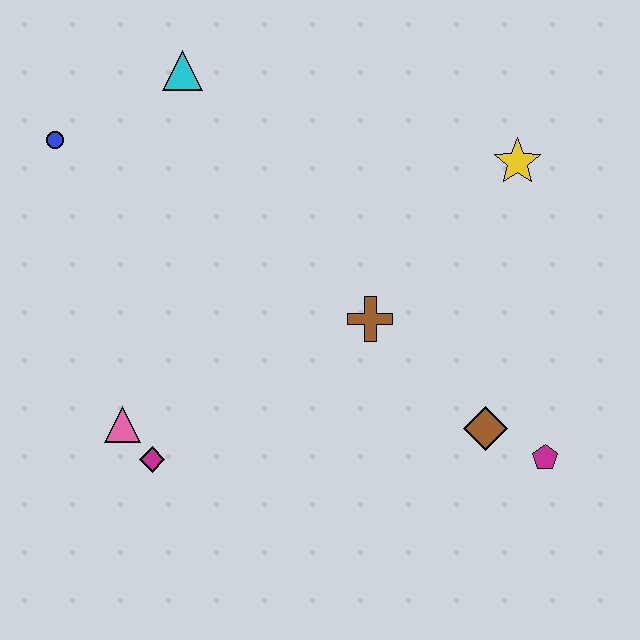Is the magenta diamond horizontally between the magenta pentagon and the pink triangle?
Yes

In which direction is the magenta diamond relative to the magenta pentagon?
The magenta diamond is to the left of the magenta pentagon.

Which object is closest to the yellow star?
The brown cross is closest to the yellow star.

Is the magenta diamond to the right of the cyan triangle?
No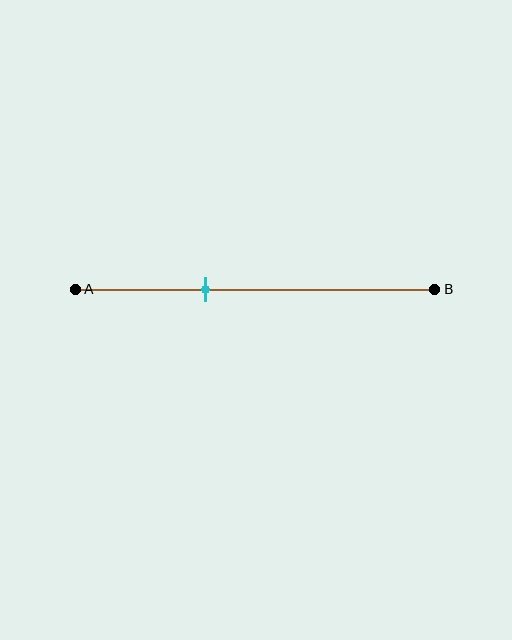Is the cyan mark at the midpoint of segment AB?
No, the mark is at about 35% from A, not at the 50% midpoint.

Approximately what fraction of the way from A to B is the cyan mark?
The cyan mark is approximately 35% of the way from A to B.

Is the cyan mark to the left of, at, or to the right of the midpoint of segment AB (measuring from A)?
The cyan mark is to the left of the midpoint of segment AB.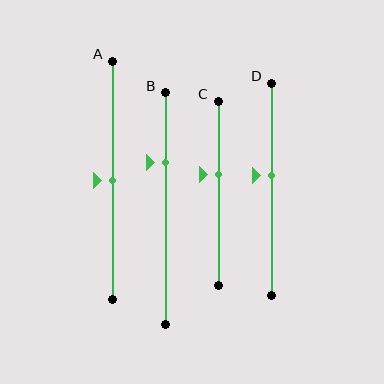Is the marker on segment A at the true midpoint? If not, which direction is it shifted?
Yes, the marker on segment A is at the true midpoint.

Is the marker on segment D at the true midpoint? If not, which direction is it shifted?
No, the marker on segment D is shifted upward by about 6% of the segment length.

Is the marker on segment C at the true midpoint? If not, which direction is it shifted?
No, the marker on segment C is shifted upward by about 10% of the segment length.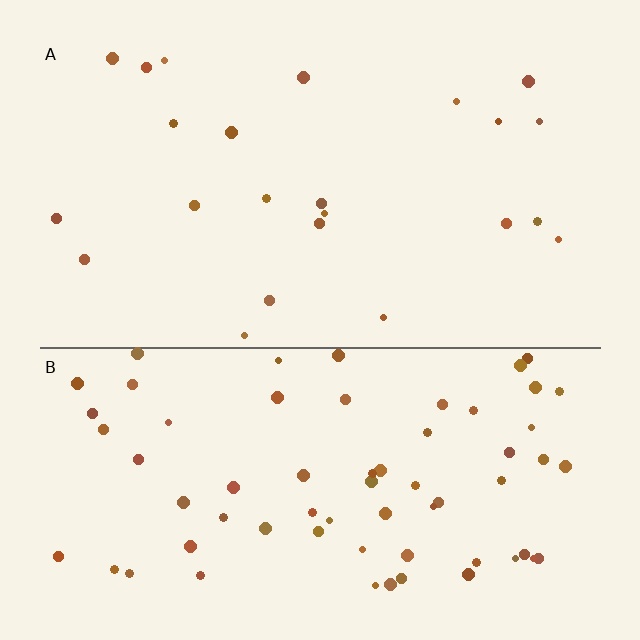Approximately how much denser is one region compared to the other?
Approximately 2.9× — region B over region A.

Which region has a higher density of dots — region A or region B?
B (the bottom).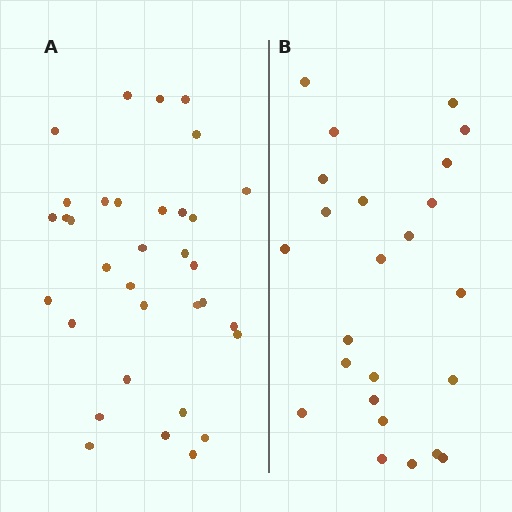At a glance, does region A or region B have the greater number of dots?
Region A (the left region) has more dots.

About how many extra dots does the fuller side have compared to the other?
Region A has roughly 10 or so more dots than region B.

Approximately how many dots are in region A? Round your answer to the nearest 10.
About 30 dots. (The exact count is 34, which rounds to 30.)